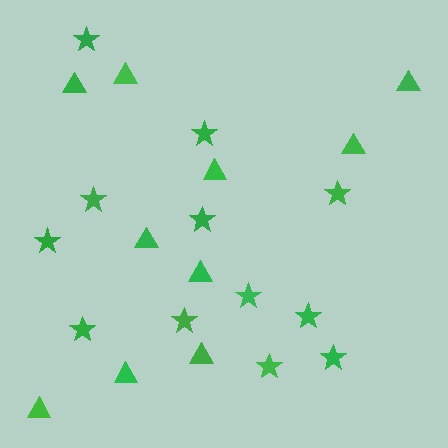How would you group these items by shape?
There are 2 groups: one group of stars (12) and one group of triangles (10).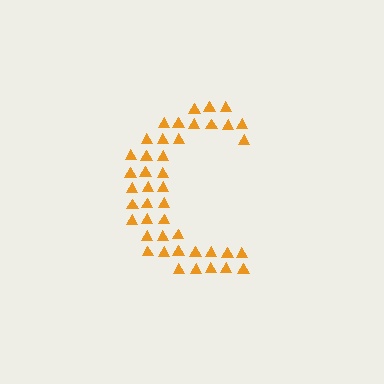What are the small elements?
The small elements are triangles.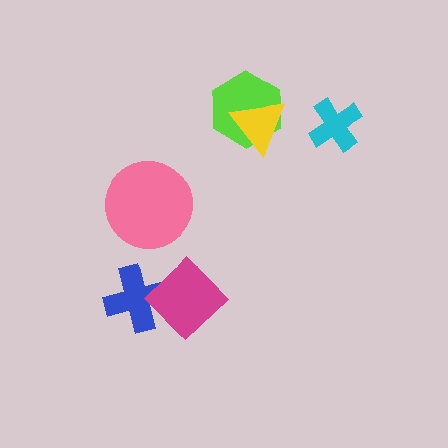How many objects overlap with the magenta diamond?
1 object overlaps with the magenta diamond.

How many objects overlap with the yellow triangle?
1 object overlaps with the yellow triangle.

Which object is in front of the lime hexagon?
The yellow triangle is in front of the lime hexagon.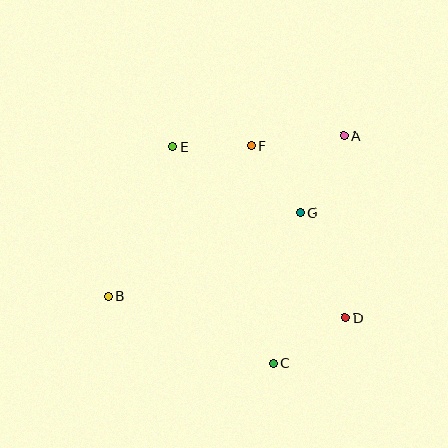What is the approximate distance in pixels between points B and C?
The distance between B and C is approximately 178 pixels.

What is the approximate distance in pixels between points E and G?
The distance between E and G is approximately 144 pixels.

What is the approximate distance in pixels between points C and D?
The distance between C and D is approximately 85 pixels.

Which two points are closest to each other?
Points E and F are closest to each other.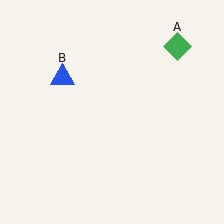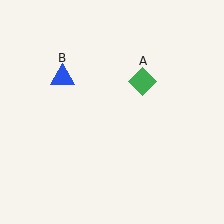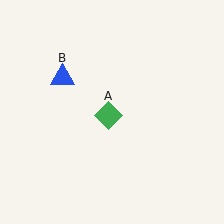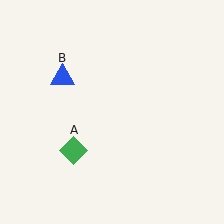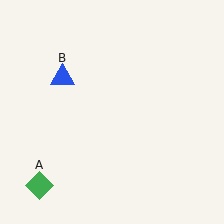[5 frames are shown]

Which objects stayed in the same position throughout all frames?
Blue triangle (object B) remained stationary.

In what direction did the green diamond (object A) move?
The green diamond (object A) moved down and to the left.